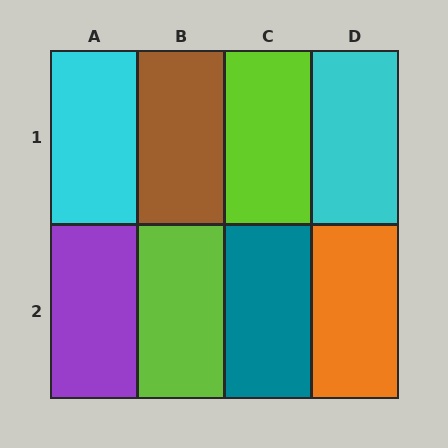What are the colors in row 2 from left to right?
Purple, lime, teal, orange.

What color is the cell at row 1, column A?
Cyan.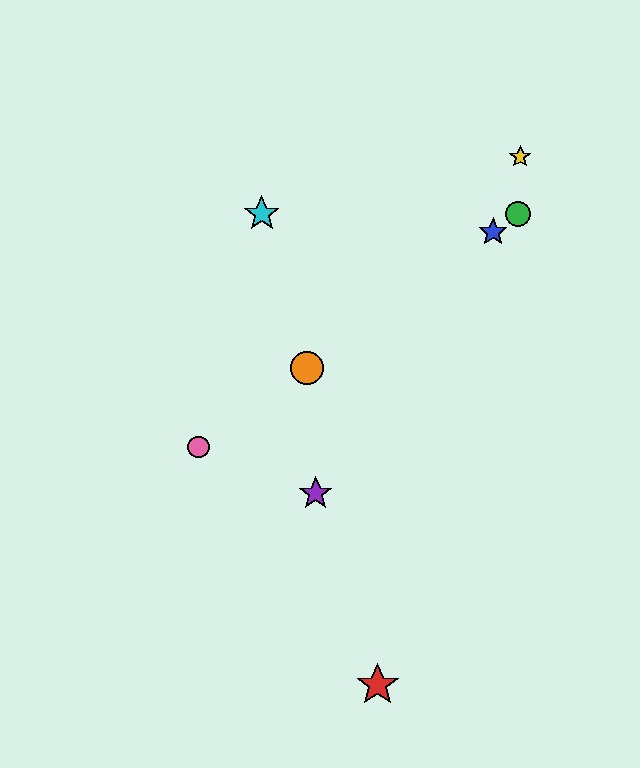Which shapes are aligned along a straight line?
The blue star, the green circle, the orange circle, the pink circle are aligned along a straight line.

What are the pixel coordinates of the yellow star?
The yellow star is at (520, 157).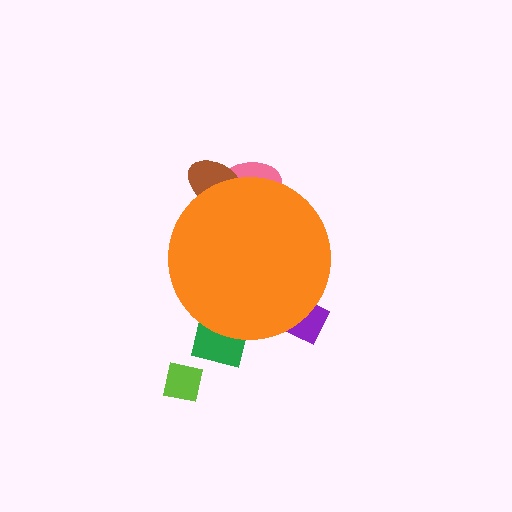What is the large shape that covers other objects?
An orange circle.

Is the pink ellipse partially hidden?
Yes, the pink ellipse is partially hidden behind the orange circle.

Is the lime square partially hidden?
No, the lime square is fully visible.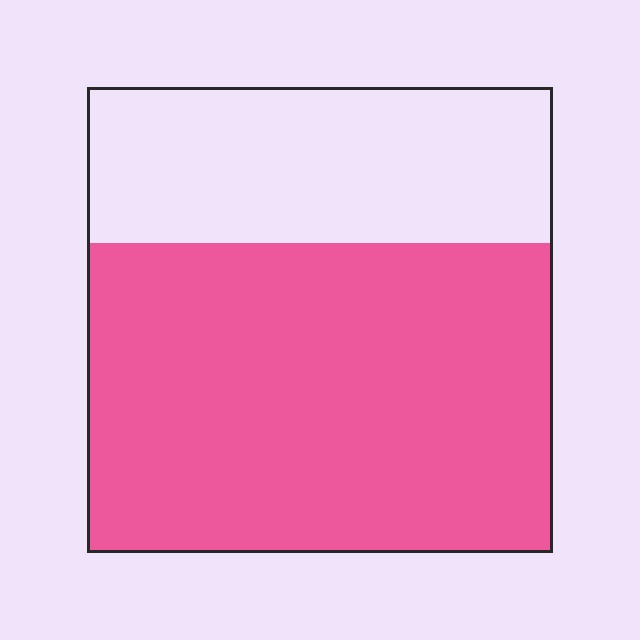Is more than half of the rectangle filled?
Yes.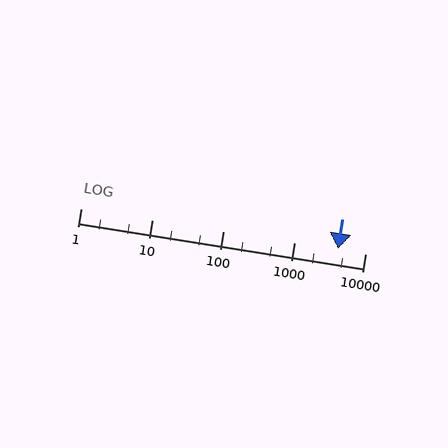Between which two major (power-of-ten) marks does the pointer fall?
The pointer is between 1000 and 10000.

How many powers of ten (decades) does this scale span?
The scale spans 4 decades, from 1 to 10000.